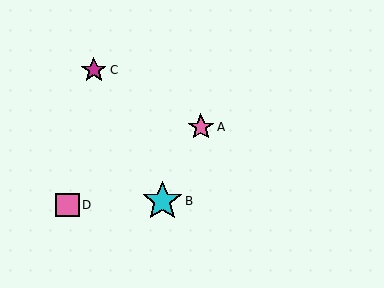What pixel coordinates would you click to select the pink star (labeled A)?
Click at (201, 127) to select the pink star A.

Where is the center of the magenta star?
The center of the magenta star is at (94, 70).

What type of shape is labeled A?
Shape A is a pink star.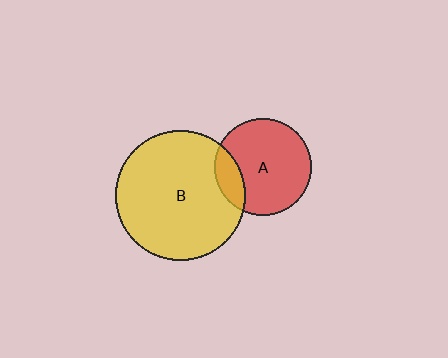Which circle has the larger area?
Circle B (yellow).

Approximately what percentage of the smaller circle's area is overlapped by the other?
Approximately 20%.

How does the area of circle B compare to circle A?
Approximately 1.8 times.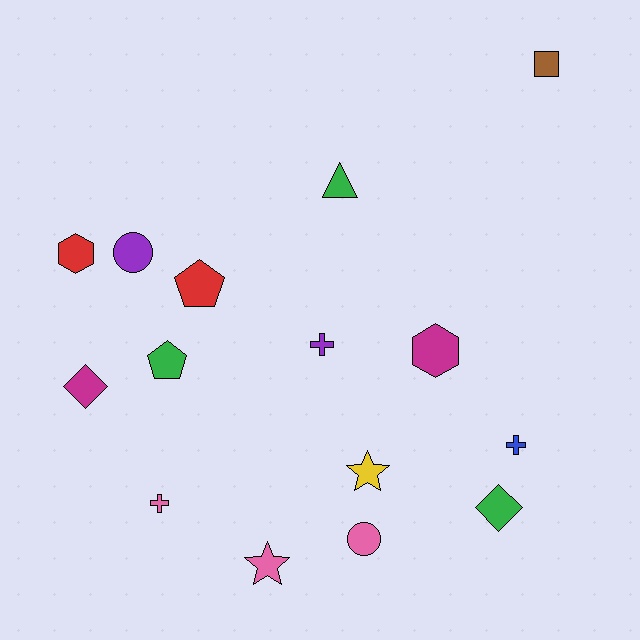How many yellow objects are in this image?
There is 1 yellow object.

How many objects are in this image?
There are 15 objects.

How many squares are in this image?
There is 1 square.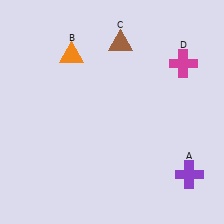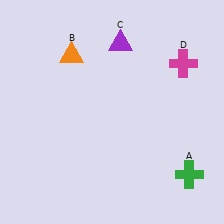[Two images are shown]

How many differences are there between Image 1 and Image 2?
There are 2 differences between the two images.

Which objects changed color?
A changed from purple to green. C changed from brown to purple.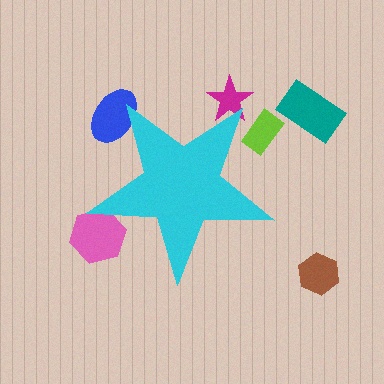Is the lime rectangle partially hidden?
Yes, the lime rectangle is partially hidden behind the cyan star.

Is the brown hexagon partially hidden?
No, the brown hexagon is fully visible.